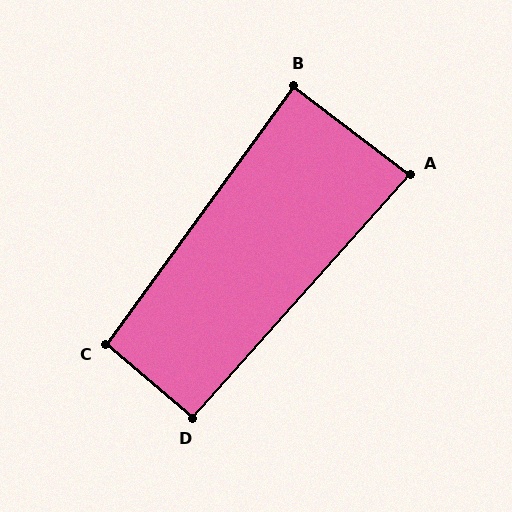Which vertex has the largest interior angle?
C, at approximately 94 degrees.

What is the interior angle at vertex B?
Approximately 89 degrees (approximately right).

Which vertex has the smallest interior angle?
A, at approximately 86 degrees.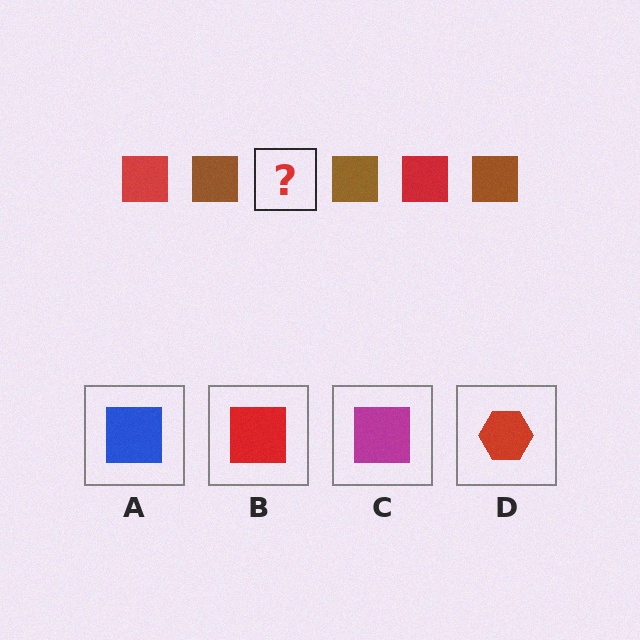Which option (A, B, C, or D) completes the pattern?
B.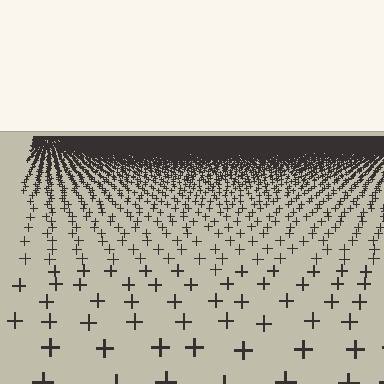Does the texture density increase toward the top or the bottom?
Density increases toward the top.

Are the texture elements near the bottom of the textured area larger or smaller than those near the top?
Larger. Near the bottom, elements are closer to the viewer and appear at a bigger on-screen size.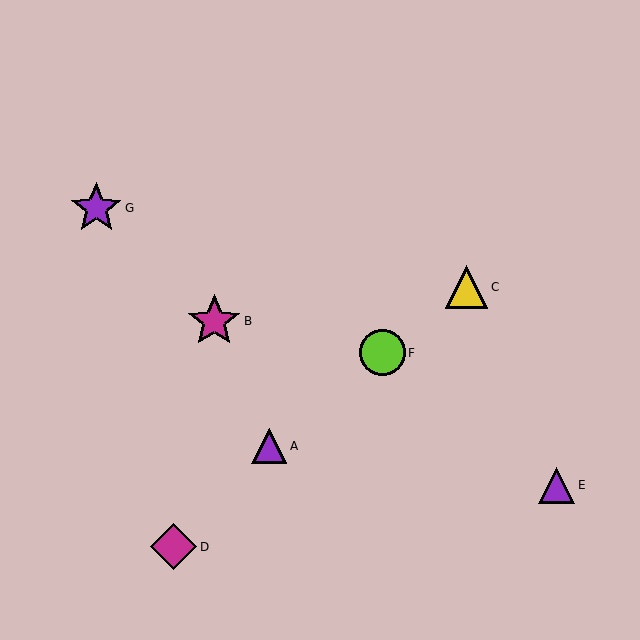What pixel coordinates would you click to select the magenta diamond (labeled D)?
Click at (174, 547) to select the magenta diamond D.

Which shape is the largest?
The magenta star (labeled B) is the largest.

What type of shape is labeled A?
Shape A is a purple triangle.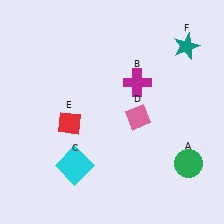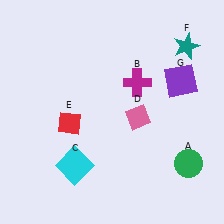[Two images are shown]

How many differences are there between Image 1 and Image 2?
There is 1 difference between the two images.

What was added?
A purple square (G) was added in Image 2.